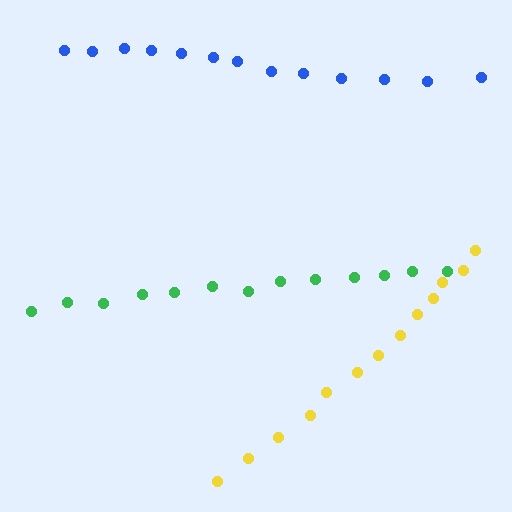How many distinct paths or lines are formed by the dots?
There are 3 distinct paths.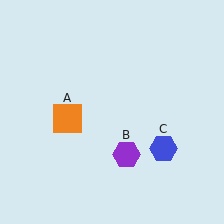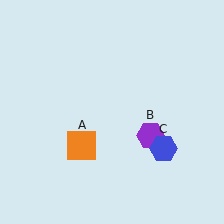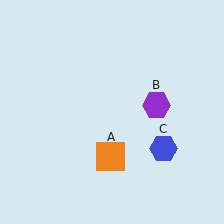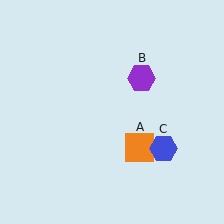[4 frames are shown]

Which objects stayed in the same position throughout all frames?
Blue hexagon (object C) remained stationary.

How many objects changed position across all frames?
2 objects changed position: orange square (object A), purple hexagon (object B).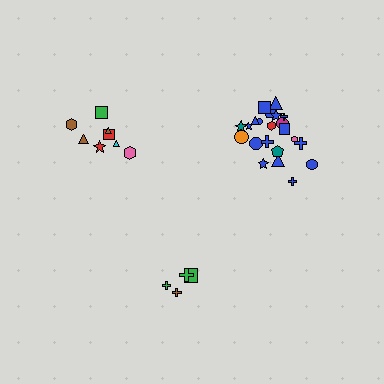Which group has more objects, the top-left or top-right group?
The top-right group.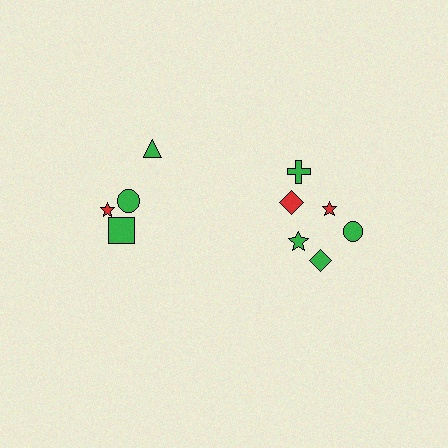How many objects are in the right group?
There are 6 objects.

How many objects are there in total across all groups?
There are 10 objects.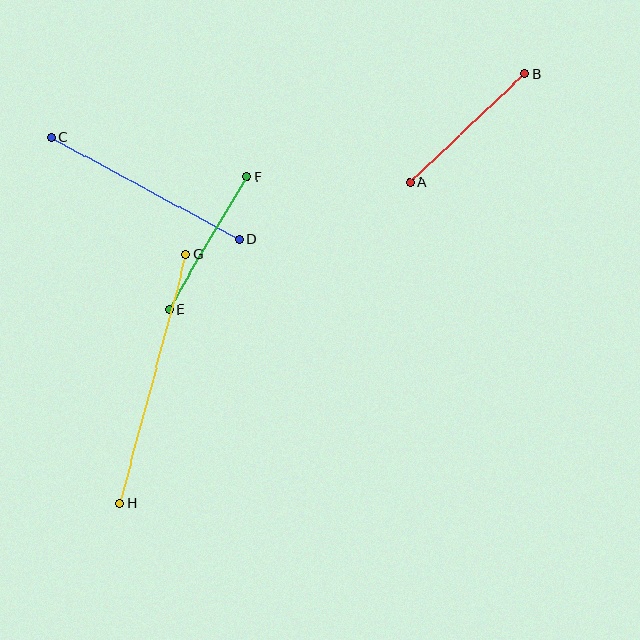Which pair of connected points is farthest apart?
Points G and H are farthest apart.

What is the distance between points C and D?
The distance is approximately 214 pixels.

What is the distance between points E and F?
The distance is approximately 154 pixels.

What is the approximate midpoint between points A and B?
The midpoint is at approximately (468, 128) pixels.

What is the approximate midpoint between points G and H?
The midpoint is at approximately (153, 379) pixels.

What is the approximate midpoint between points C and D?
The midpoint is at approximately (145, 188) pixels.